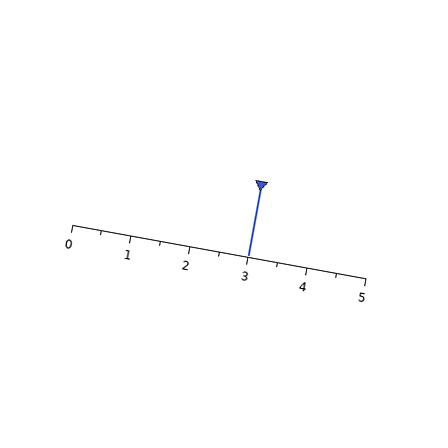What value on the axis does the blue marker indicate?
The marker indicates approximately 3.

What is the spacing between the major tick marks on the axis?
The major ticks are spaced 1 apart.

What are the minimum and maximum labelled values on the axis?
The axis runs from 0 to 5.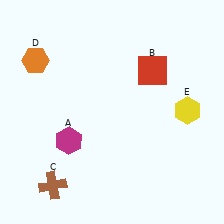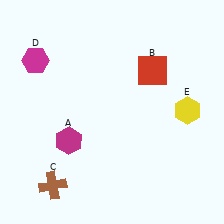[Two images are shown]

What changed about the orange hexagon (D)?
In Image 1, D is orange. In Image 2, it changed to magenta.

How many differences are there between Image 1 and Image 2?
There is 1 difference between the two images.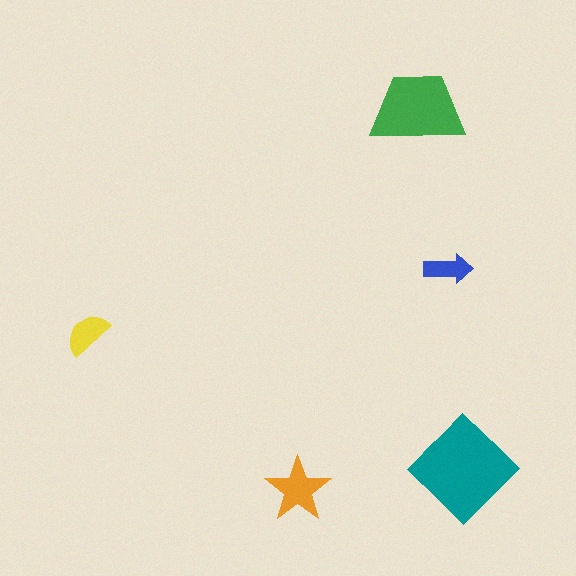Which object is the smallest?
The blue arrow.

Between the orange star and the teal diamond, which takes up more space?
The teal diamond.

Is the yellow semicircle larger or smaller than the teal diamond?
Smaller.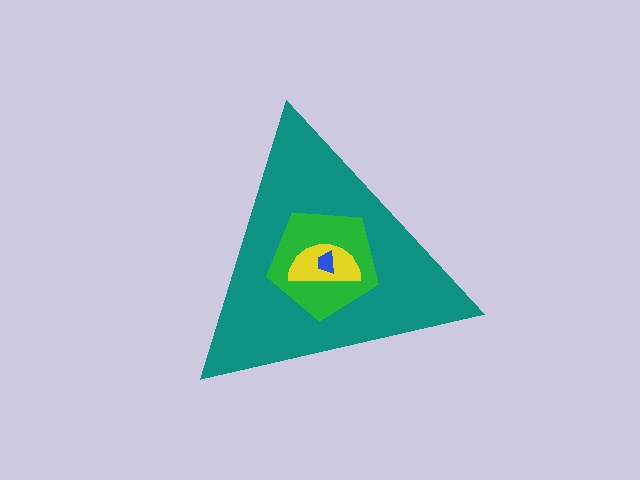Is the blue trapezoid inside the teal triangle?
Yes.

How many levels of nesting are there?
4.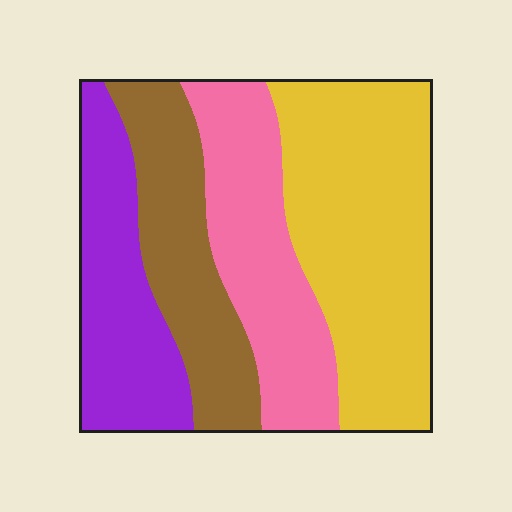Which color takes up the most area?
Yellow, at roughly 35%.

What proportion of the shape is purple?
Purple covers around 20% of the shape.